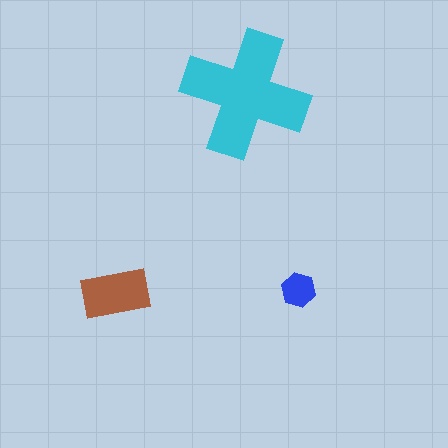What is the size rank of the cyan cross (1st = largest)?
1st.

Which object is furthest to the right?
The blue hexagon is rightmost.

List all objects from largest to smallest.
The cyan cross, the brown rectangle, the blue hexagon.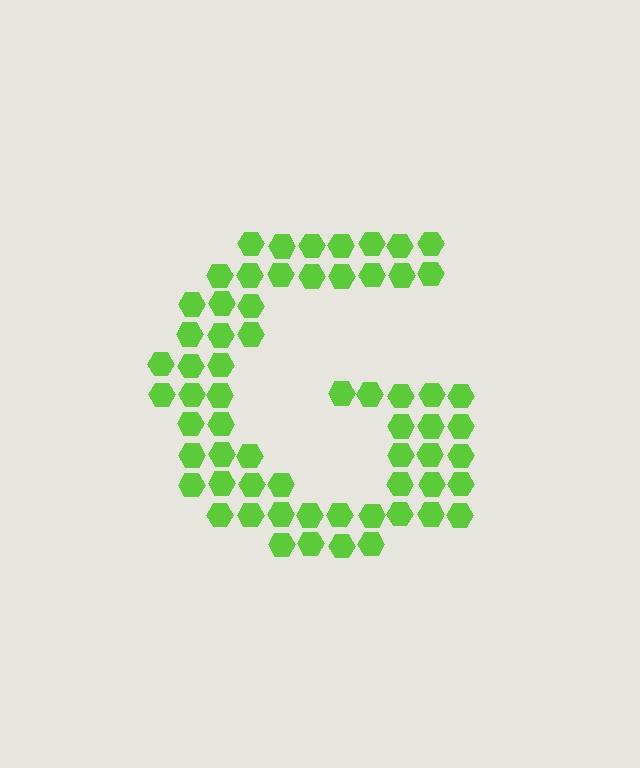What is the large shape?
The large shape is the letter G.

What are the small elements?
The small elements are hexagons.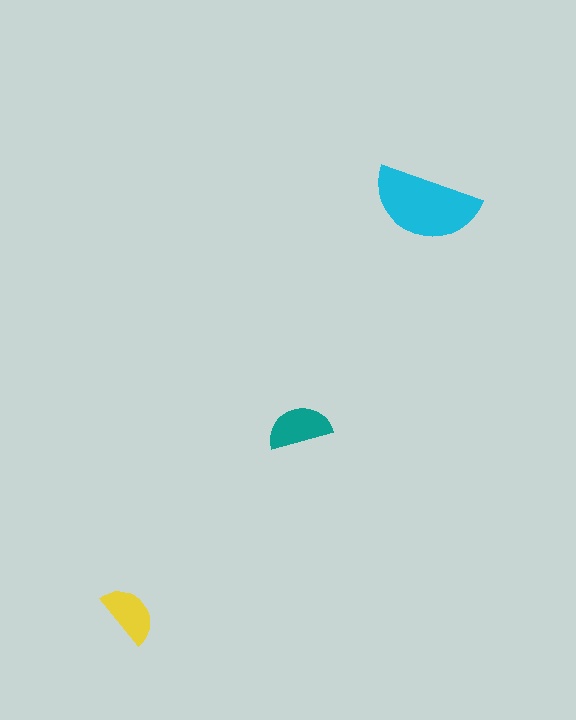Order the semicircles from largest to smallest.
the cyan one, the teal one, the yellow one.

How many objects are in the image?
There are 3 objects in the image.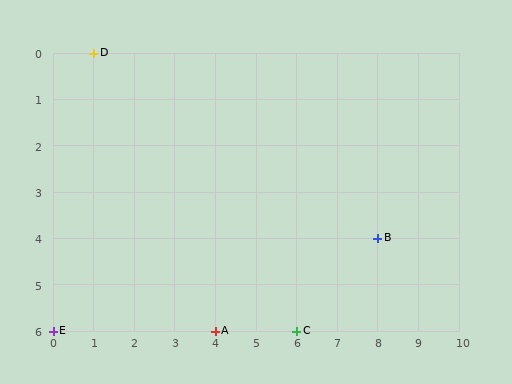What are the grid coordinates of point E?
Point E is at grid coordinates (0, 6).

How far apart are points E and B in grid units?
Points E and B are 8 columns and 2 rows apart (about 8.2 grid units diagonally).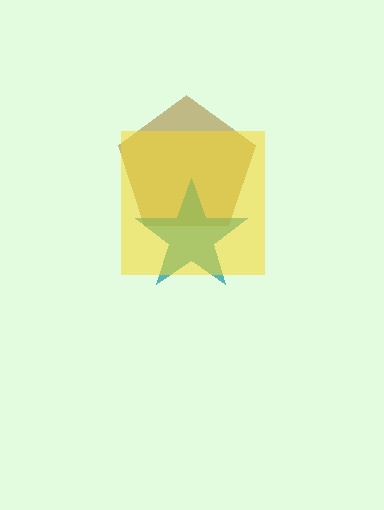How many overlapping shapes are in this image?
There are 3 overlapping shapes in the image.